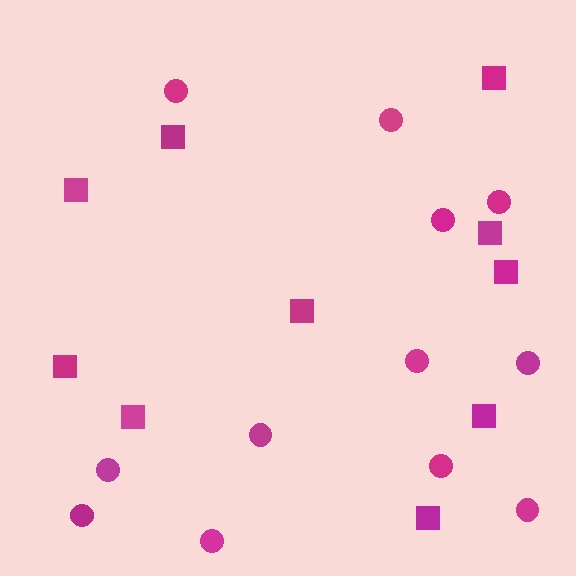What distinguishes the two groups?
There are 2 groups: one group of squares (10) and one group of circles (12).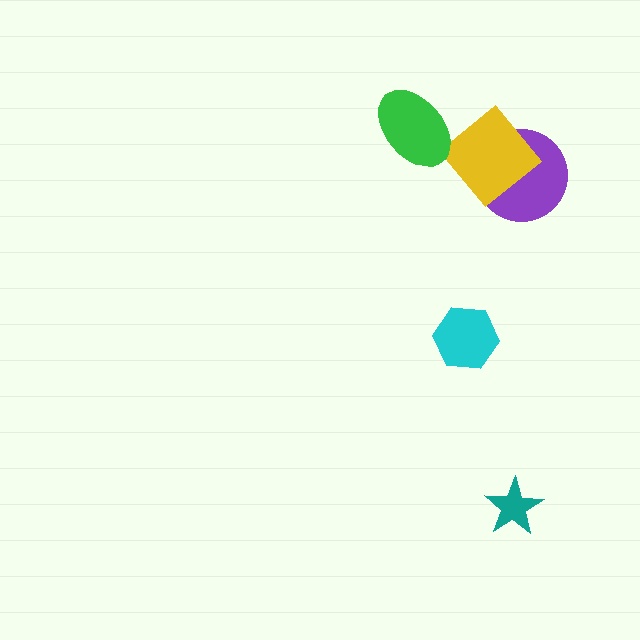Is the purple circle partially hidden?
Yes, it is partially covered by another shape.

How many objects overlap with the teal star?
0 objects overlap with the teal star.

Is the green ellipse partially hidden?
No, no other shape covers it.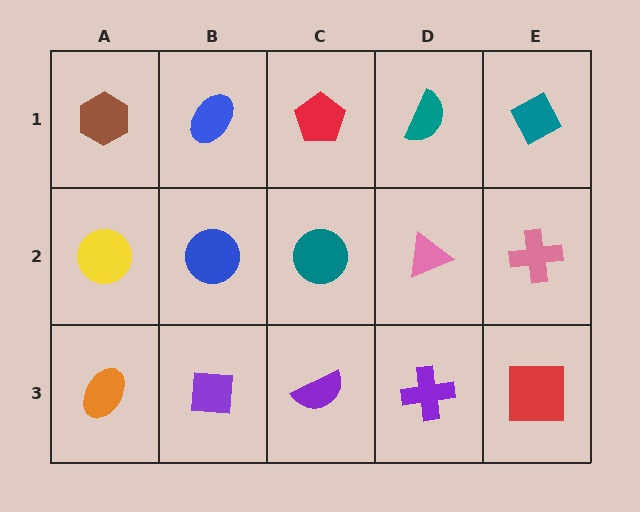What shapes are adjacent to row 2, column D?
A teal semicircle (row 1, column D), a purple cross (row 3, column D), a teal circle (row 2, column C), a pink cross (row 2, column E).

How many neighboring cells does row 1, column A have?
2.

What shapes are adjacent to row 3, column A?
A yellow circle (row 2, column A), a purple square (row 3, column B).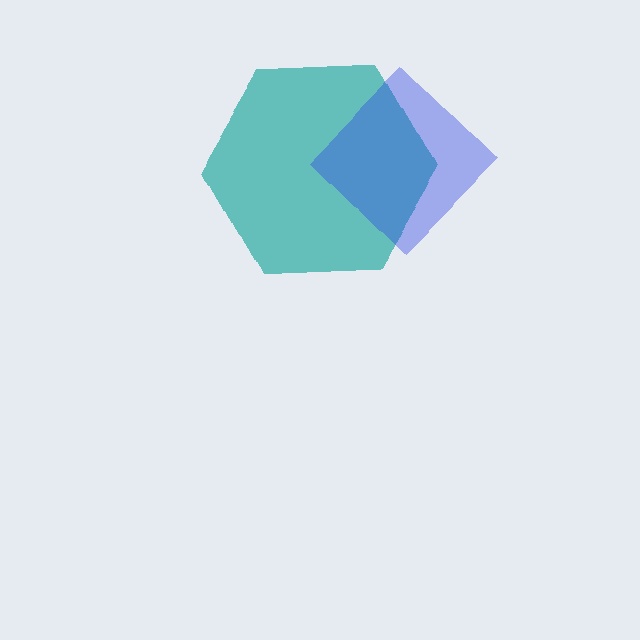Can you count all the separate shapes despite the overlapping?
Yes, there are 2 separate shapes.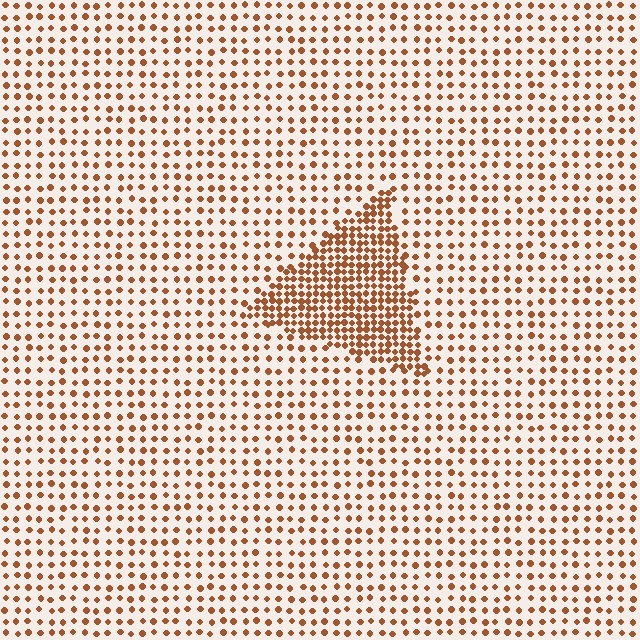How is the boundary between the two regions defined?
The boundary is defined by a change in element density (approximately 2.5x ratio). All elements are the same color, size, and shape.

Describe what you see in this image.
The image contains small brown elements arranged at two different densities. A triangle-shaped region is visible where the elements are more densely packed than the surrounding area.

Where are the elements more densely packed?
The elements are more densely packed inside the triangle boundary.